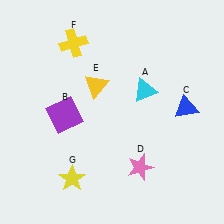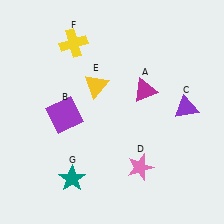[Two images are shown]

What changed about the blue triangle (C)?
In Image 1, C is blue. In Image 2, it changed to purple.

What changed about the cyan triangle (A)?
In Image 1, A is cyan. In Image 2, it changed to magenta.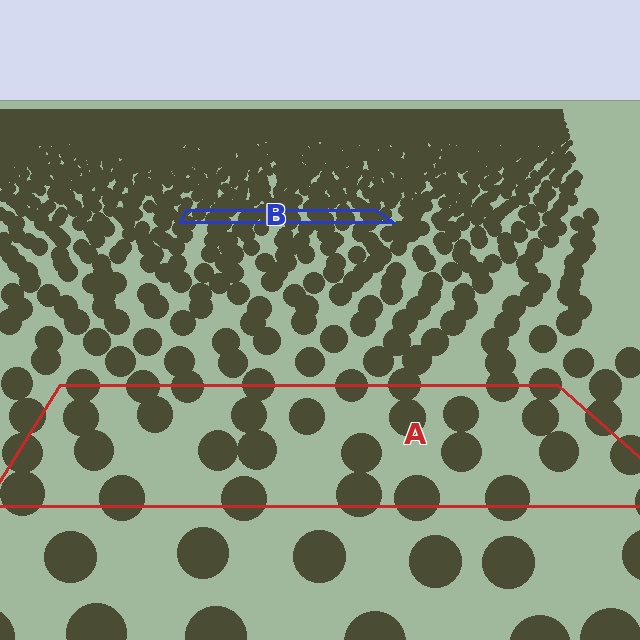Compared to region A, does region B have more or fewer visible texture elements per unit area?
Region B has more texture elements per unit area — they are packed more densely because it is farther away.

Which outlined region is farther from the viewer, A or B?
Region B is farther from the viewer — the texture elements inside it appear smaller and more densely packed.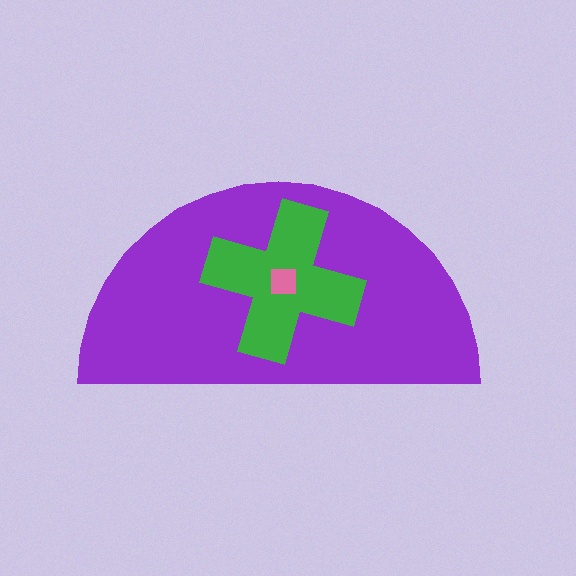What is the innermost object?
The pink square.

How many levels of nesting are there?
3.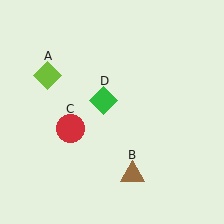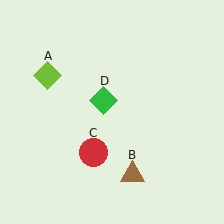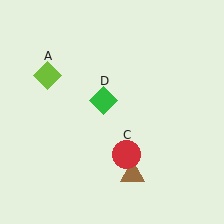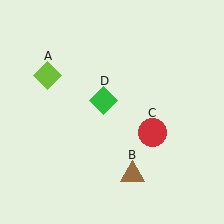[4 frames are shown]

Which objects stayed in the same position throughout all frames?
Lime diamond (object A) and brown triangle (object B) and green diamond (object D) remained stationary.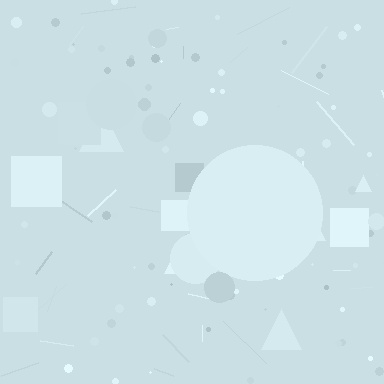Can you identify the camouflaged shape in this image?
The camouflaged shape is a circle.